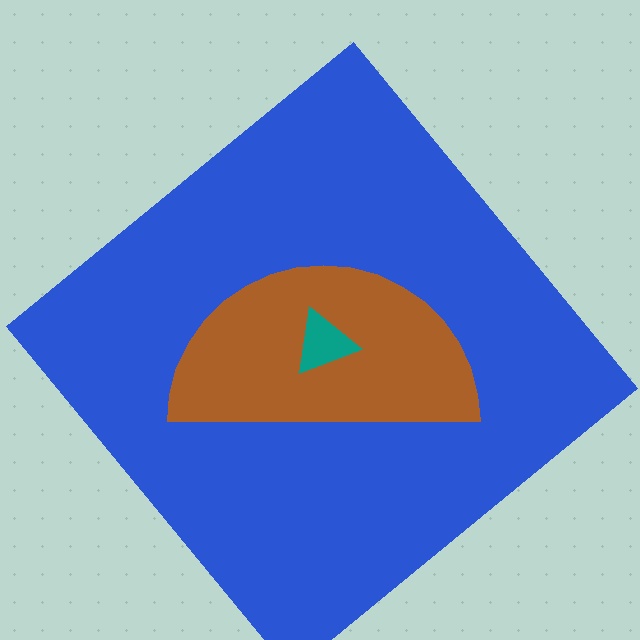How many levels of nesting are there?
3.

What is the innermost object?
The teal triangle.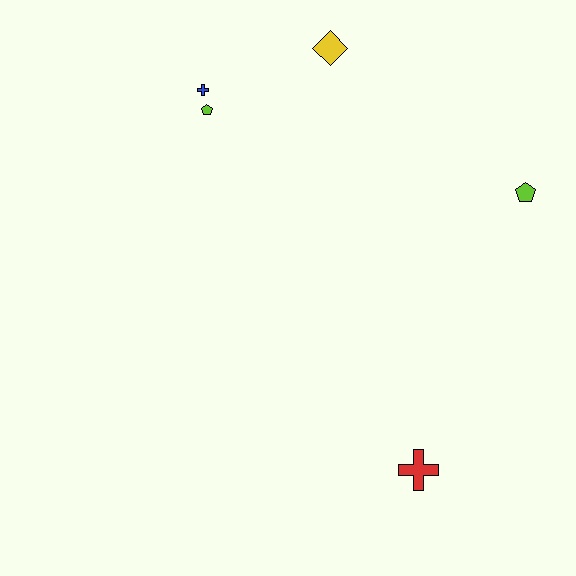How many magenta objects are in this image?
There are no magenta objects.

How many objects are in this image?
There are 5 objects.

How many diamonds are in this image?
There is 1 diamond.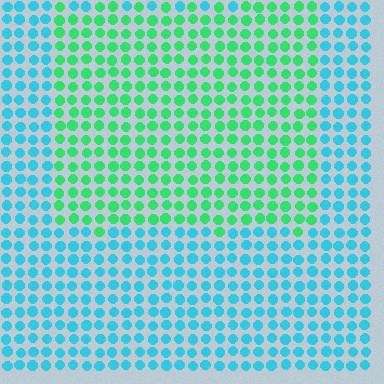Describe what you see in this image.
The image is filled with small cyan elements in a uniform arrangement. A rectangle-shaped region is visible where the elements are tinted to a slightly different hue, forming a subtle color boundary.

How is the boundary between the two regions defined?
The boundary is defined purely by a slight shift in hue (about 49 degrees). Spacing, size, and orientation are identical on both sides.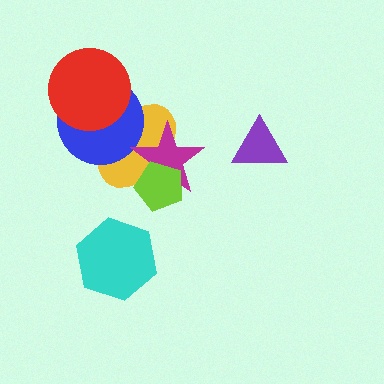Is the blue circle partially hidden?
Yes, it is partially covered by another shape.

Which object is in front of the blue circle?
The red circle is in front of the blue circle.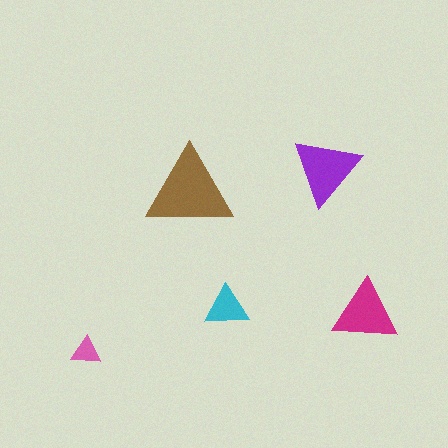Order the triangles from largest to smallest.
the brown one, the purple one, the magenta one, the cyan one, the pink one.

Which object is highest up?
The purple triangle is topmost.